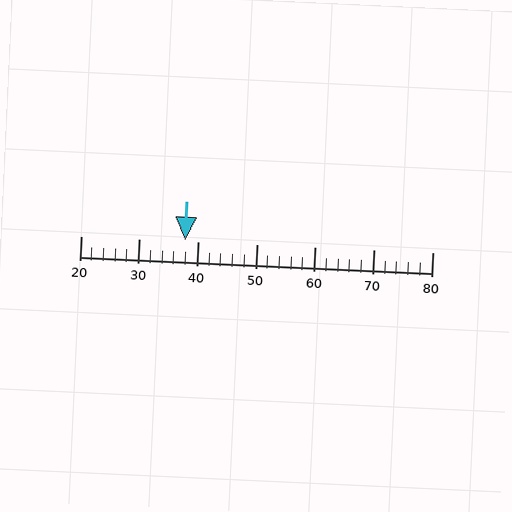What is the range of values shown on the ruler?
The ruler shows values from 20 to 80.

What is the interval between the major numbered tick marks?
The major tick marks are spaced 10 units apart.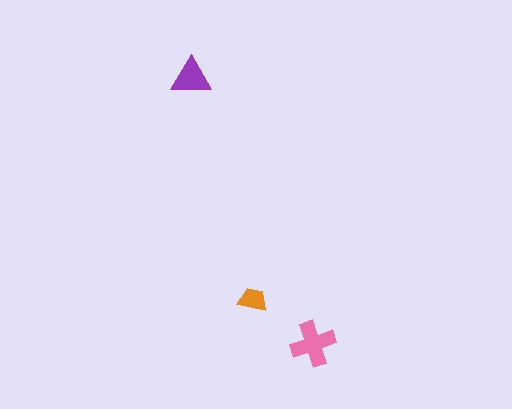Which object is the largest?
The pink cross.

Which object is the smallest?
The orange trapezoid.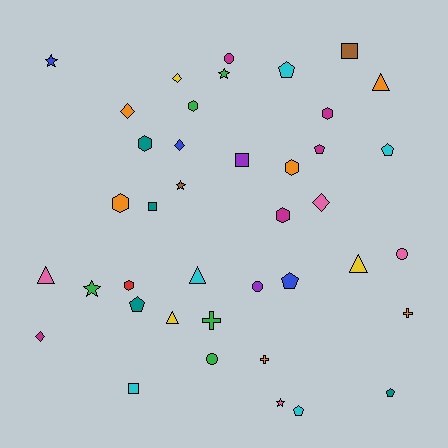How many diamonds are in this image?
There are 5 diamonds.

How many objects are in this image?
There are 40 objects.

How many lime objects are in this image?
There are no lime objects.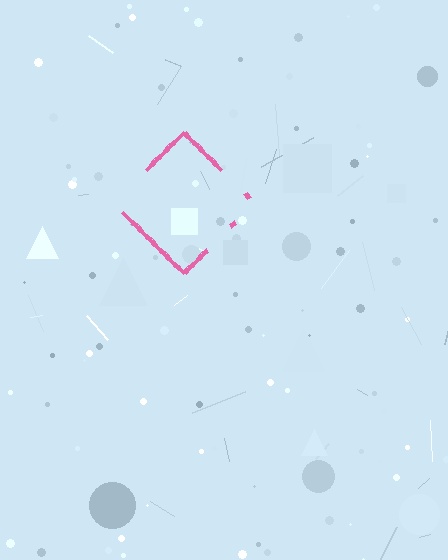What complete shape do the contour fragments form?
The contour fragments form a diamond.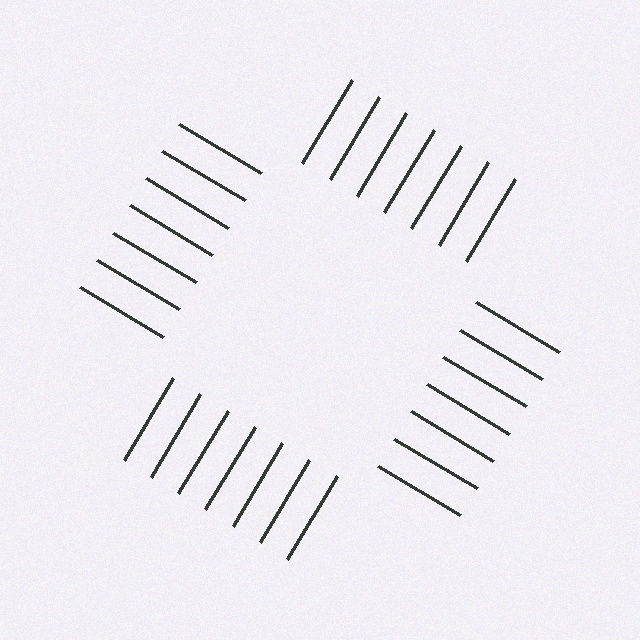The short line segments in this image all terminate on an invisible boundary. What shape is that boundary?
An illusory square — the line segments terminate on its edges but no continuous stroke is drawn.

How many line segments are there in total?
28 — 7 along each of the 4 edges.